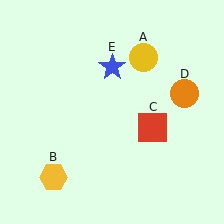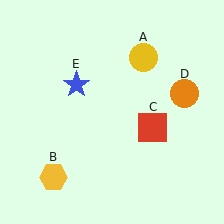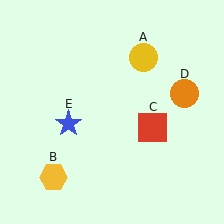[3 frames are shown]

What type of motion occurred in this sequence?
The blue star (object E) rotated counterclockwise around the center of the scene.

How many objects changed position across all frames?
1 object changed position: blue star (object E).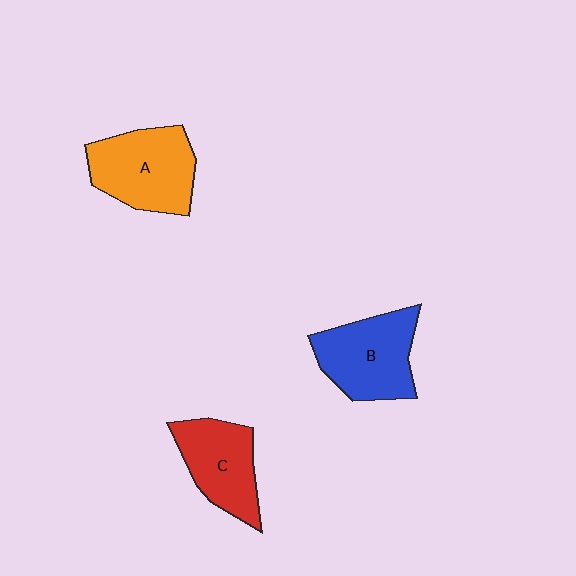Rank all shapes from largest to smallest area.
From largest to smallest: A (orange), B (blue), C (red).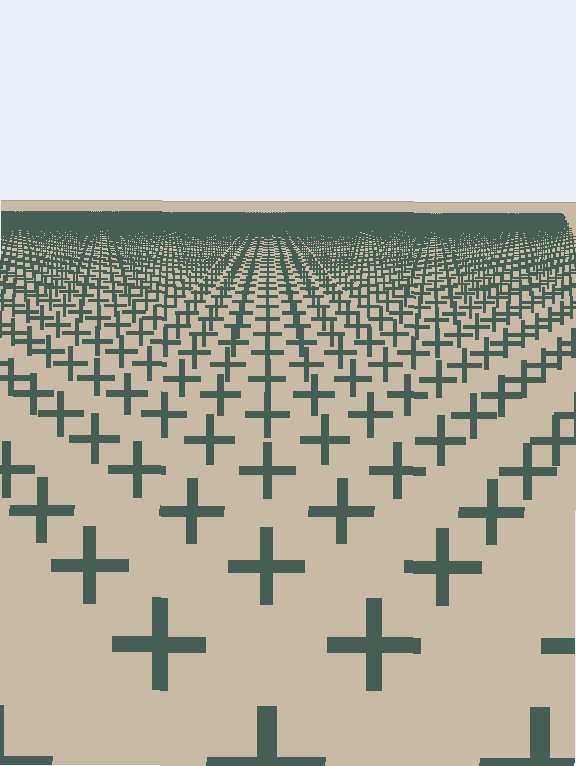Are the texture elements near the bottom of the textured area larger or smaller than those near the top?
Larger. Near the bottom, elements are closer to the viewer and appear at a bigger on-screen size.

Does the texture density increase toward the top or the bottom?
Density increases toward the top.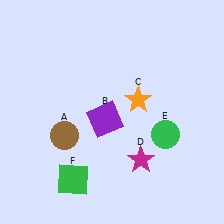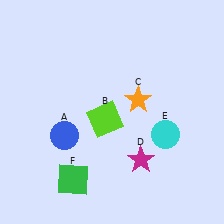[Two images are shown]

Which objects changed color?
A changed from brown to blue. B changed from purple to lime. E changed from green to cyan.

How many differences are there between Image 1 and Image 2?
There are 3 differences between the two images.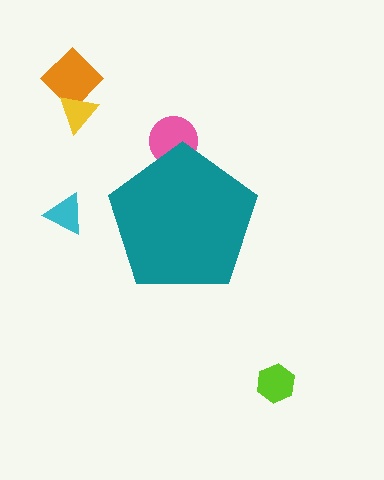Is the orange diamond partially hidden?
No, the orange diamond is fully visible.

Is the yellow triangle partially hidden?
No, the yellow triangle is fully visible.